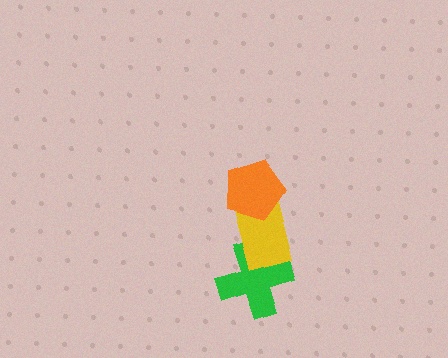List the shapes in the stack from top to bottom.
From top to bottom: the orange pentagon, the yellow rectangle, the green cross.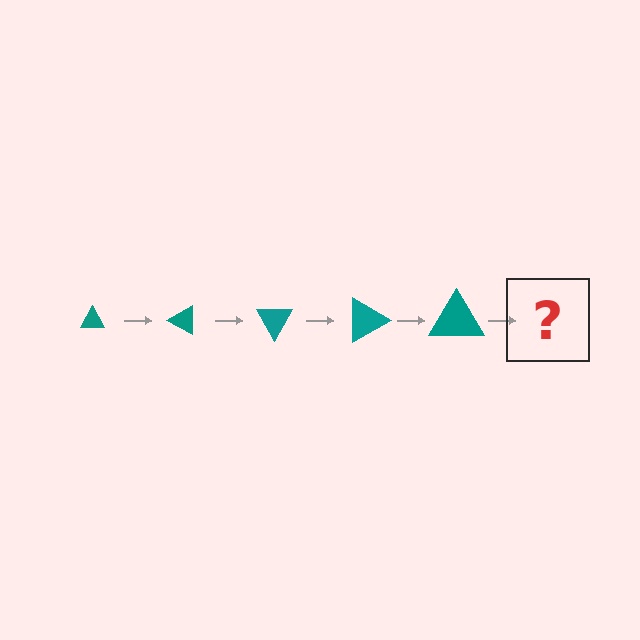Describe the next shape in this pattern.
It should be a triangle, larger than the previous one and rotated 150 degrees from the start.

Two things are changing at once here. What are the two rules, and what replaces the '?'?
The two rules are that the triangle grows larger each step and it rotates 30 degrees each step. The '?' should be a triangle, larger than the previous one and rotated 150 degrees from the start.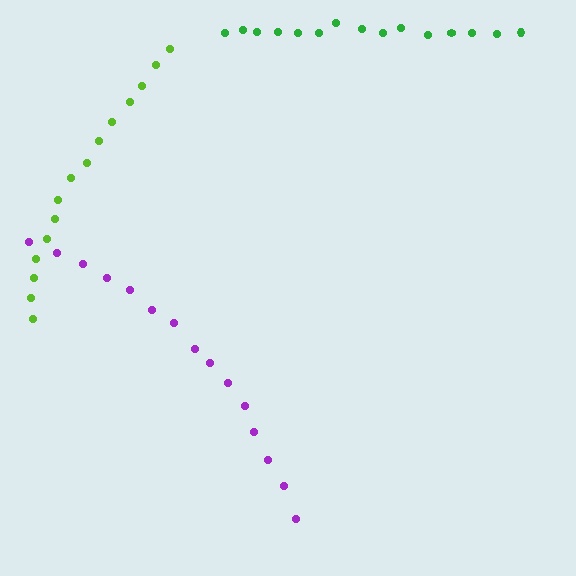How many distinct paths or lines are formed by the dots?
There are 3 distinct paths.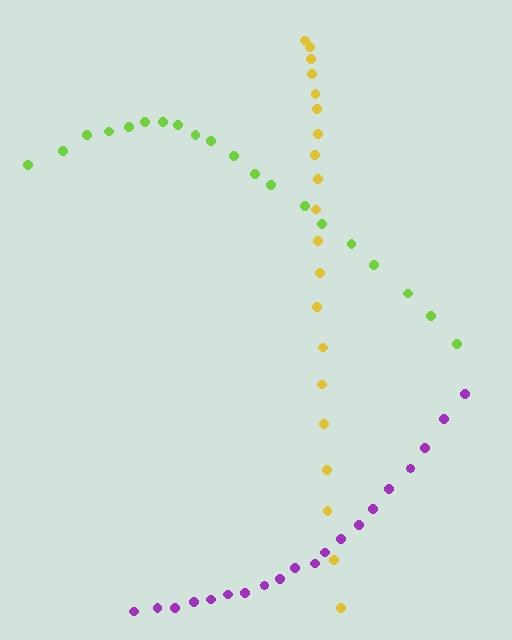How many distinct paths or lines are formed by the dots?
There are 3 distinct paths.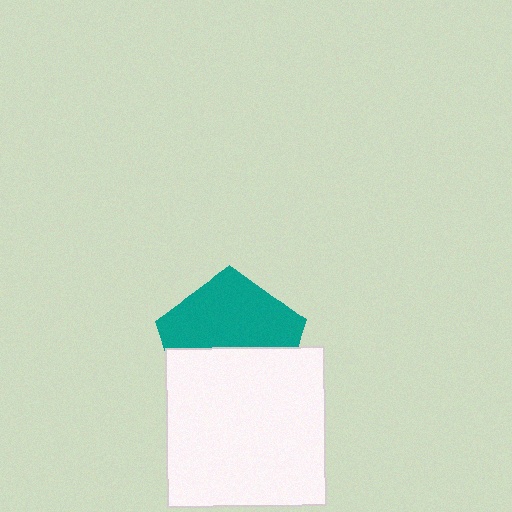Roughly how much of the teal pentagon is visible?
About half of it is visible (roughly 53%).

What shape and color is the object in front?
The object in front is a white square.